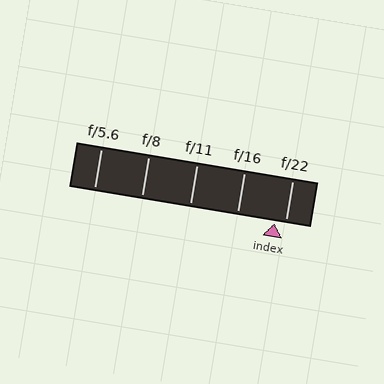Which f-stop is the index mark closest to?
The index mark is closest to f/22.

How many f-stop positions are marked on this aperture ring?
There are 5 f-stop positions marked.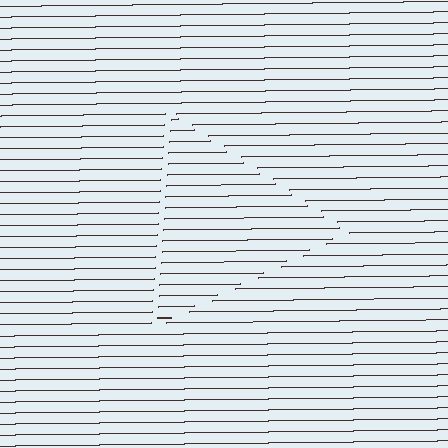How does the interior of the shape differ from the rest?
The interior of the shape contains the same grating, shifted by half a period — the contour is defined by the phase discontinuity where line-ends from the inner and outer gratings abut.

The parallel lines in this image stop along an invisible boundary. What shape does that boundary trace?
An illusory triangle. The interior of the shape contains the same grating, shifted by half a period — the contour is defined by the phase discontinuity where line-ends from the inner and outer gratings abut.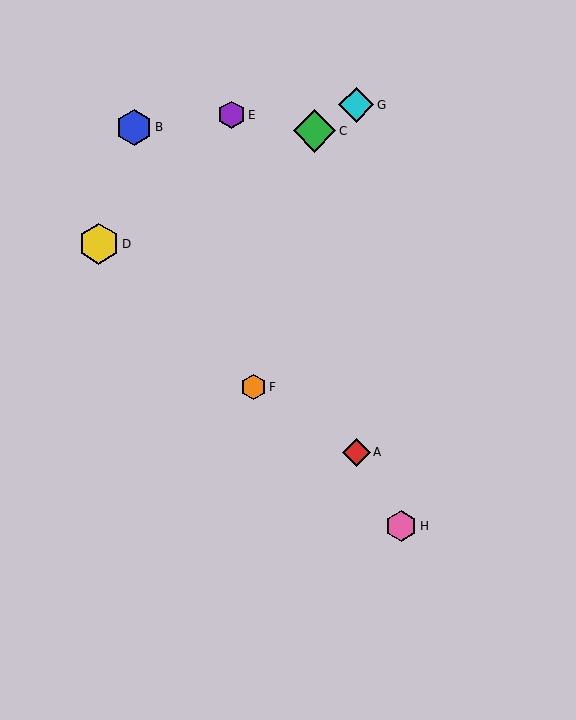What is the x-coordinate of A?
Object A is at x≈356.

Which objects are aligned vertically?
Objects A, G are aligned vertically.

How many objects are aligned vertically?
2 objects (A, G) are aligned vertically.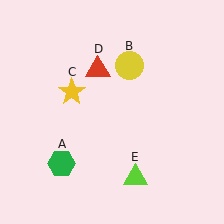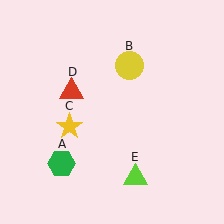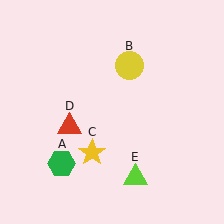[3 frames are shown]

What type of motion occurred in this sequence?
The yellow star (object C), red triangle (object D) rotated counterclockwise around the center of the scene.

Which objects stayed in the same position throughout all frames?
Green hexagon (object A) and yellow circle (object B) and lime triangle (object E) remained stationary.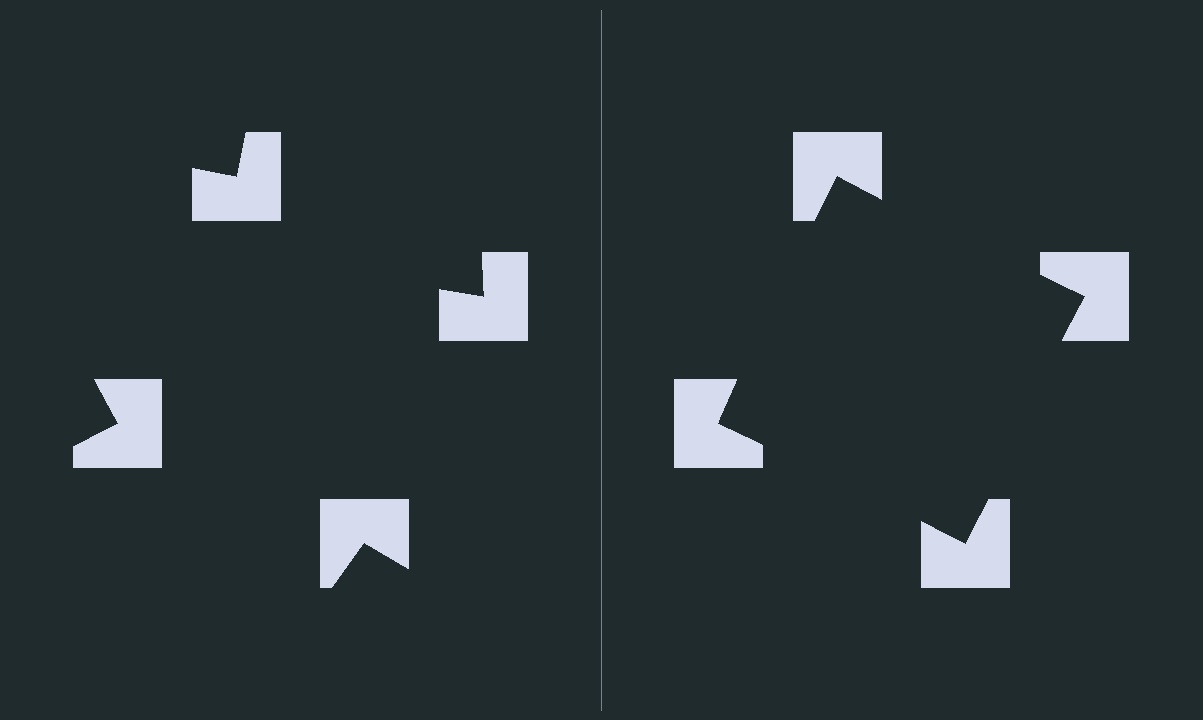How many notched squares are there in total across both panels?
8 — 4 on each side.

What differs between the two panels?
The notched squares are positioned identically on both sides; only the wedge orientations differ. On the right they align to a square; on the left they are misaligned.